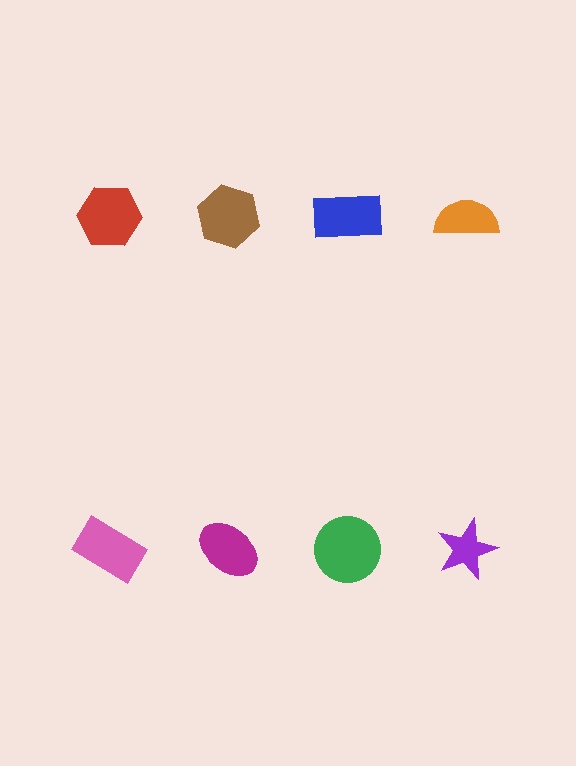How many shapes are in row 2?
4 shapes.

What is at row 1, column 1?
A red hexagon.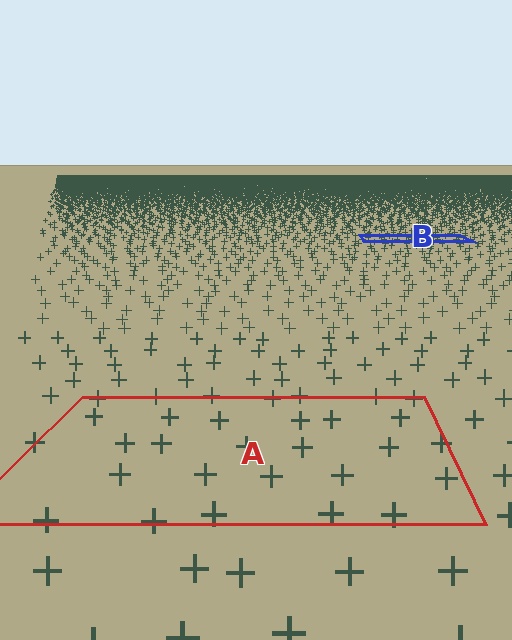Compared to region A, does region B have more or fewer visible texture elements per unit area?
Region B has more texture elements per unit area — they are packed more densely because it is farther away.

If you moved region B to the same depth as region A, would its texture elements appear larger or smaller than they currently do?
They would appear larger. At a closer depth, the same texture elements are projected at a bigger on-screen size.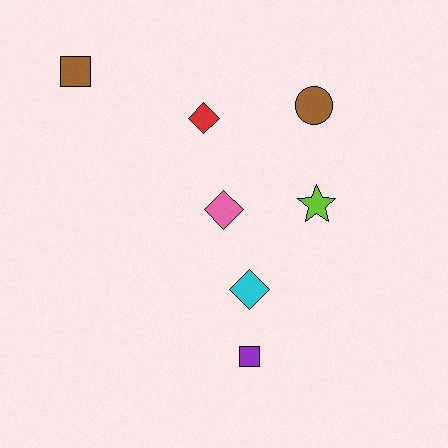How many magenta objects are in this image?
There are no magenta objects.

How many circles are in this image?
There is 1 circle.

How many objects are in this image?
There are 7 objects.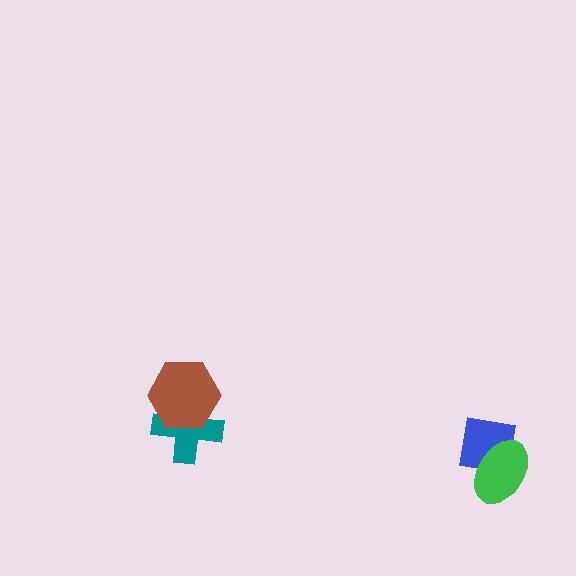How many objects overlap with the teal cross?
1 object overlaps with the teal cross.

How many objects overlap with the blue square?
1 object overlaps with the blue square.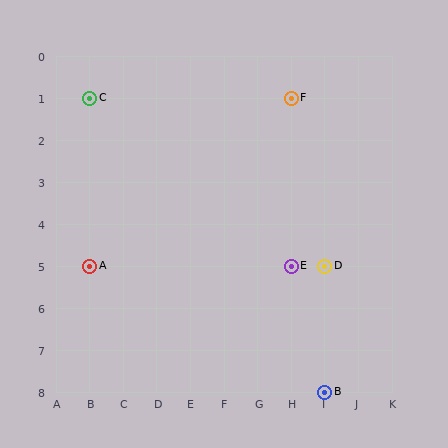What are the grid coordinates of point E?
Point E is at grid coordinates (H, 5).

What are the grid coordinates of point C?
Point C is at grid coordinates (B, 1).